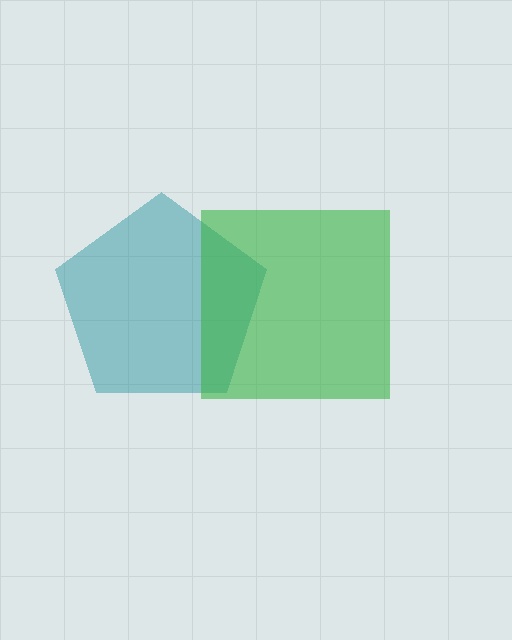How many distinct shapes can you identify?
There are 2 distinct shapes: a teal pentagon, a green square.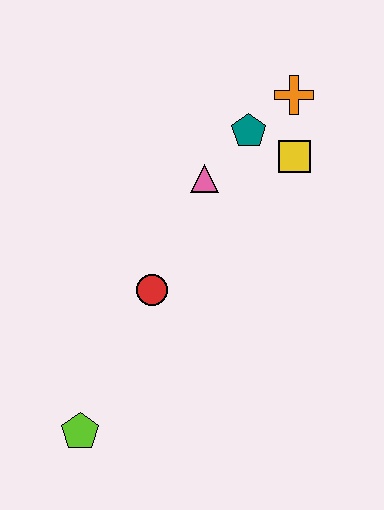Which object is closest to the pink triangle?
The teal pentagon is closest to the pink triangle.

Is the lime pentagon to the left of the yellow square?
Yes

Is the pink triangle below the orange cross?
Yes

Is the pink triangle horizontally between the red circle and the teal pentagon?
Yes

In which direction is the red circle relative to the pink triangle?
The red circle is below the pink triangle.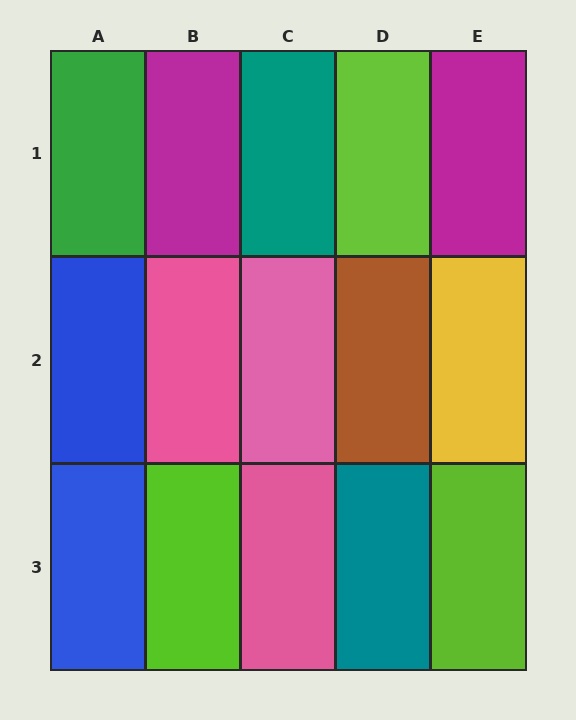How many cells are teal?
2 cells are teal.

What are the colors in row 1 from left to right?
Green, magenta, teal, lime, magenta.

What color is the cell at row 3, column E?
Lime.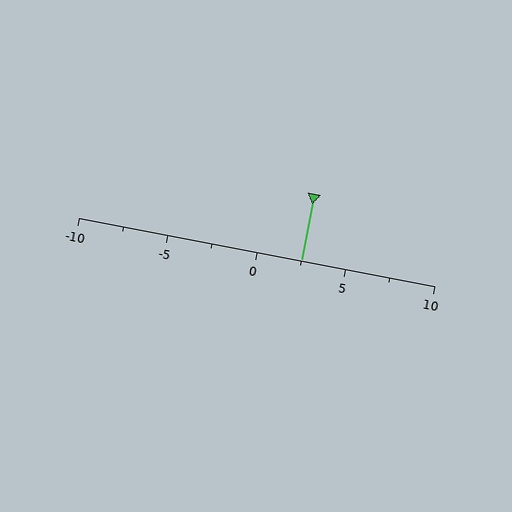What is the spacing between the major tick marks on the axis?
The major ticks are spaced 5 apart.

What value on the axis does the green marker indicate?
The marker indicates approximately 2.5.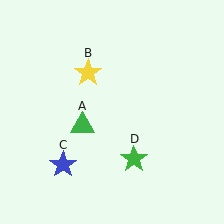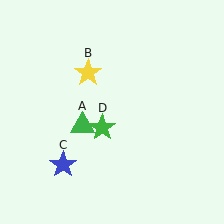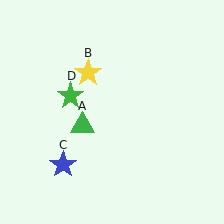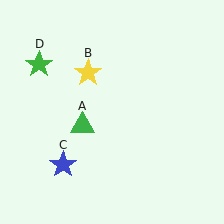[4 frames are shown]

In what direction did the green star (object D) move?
The green star (object D) moved up and to the left.